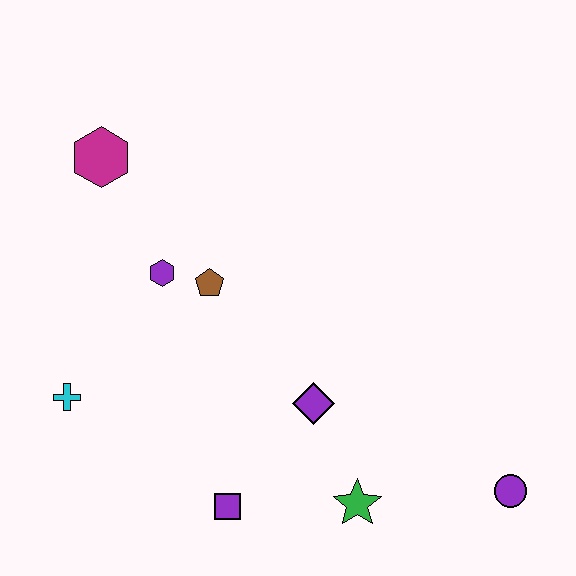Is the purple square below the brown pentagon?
Yes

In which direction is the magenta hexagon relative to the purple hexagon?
The magenta hexagon is above the purple hexagon.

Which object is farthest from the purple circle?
The magenta hexagon is farthest from the purple circle.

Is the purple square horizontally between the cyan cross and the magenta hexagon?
No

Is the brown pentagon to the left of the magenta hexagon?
No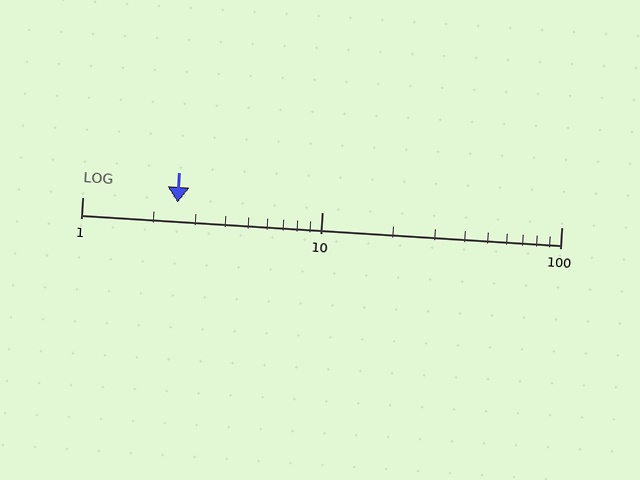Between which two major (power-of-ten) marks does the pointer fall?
The pointer is between 1 and 10.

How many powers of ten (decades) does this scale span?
The scale spans 2 decades, from 1 to 100.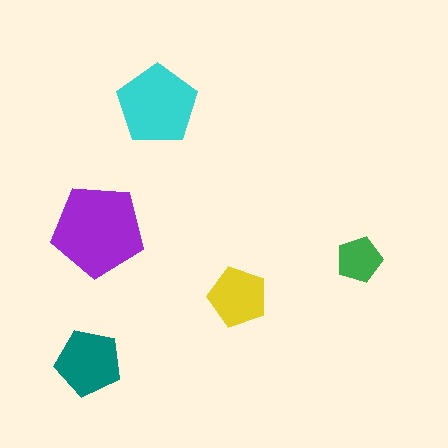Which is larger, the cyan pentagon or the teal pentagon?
The cyan one.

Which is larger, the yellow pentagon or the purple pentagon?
The purple one.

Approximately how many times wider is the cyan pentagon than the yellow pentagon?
About 1.5 times wider.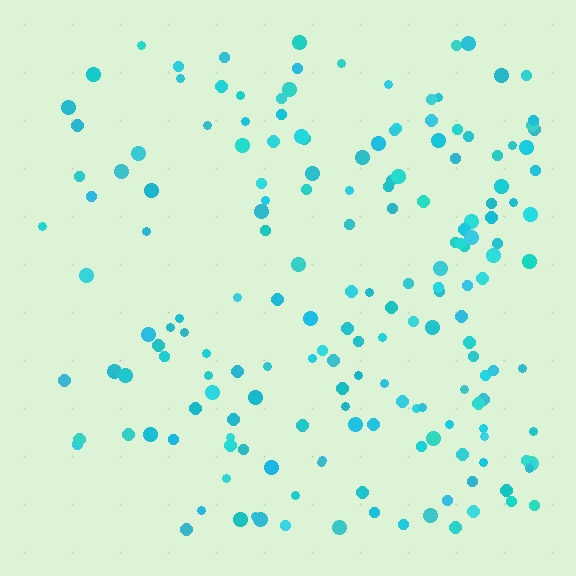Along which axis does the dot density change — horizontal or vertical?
Horizontal.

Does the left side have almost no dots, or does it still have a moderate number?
Still a moderate number, just noticeably fewer than the right.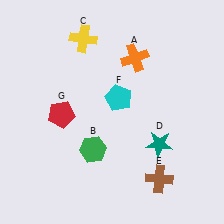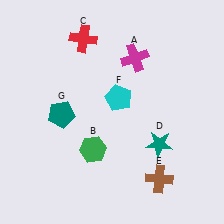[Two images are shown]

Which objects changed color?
A changed from orange to magenta. C changed from yellow to red. G changed from red to teal.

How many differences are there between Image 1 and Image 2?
There are 3 differences between the two images.